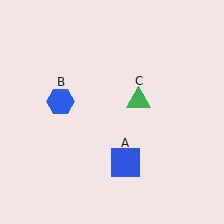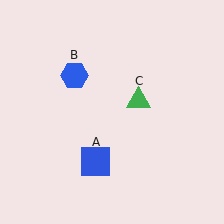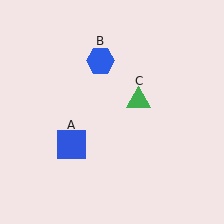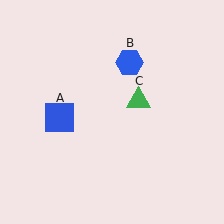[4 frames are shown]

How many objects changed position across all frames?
2 objects changed position: blue square (object A), blue hexagon (object B).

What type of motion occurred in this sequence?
The blue square (object A), blue hexagon (object B) rotated clockwise around the center of the scene.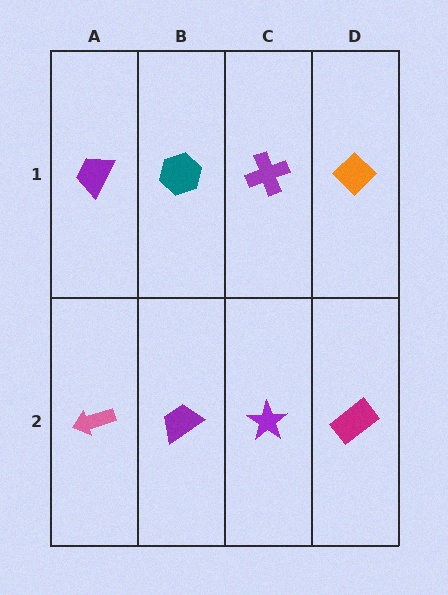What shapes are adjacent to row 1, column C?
A purple star (row 2, column C), a teal hexagon (row 1, column B), an orange diamond (row 1, column D).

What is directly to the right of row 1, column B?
A purple cross.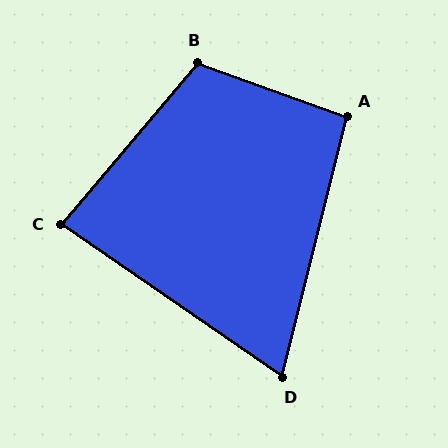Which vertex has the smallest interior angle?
D, at approximately 70 degrees.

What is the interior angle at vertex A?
Approximately 96 degrees (obtuse).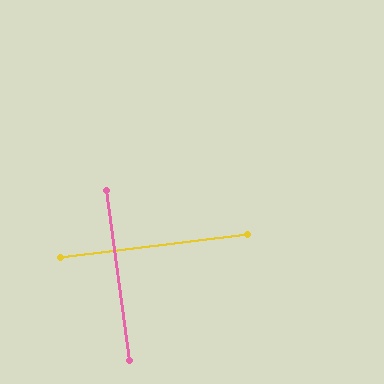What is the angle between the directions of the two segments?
Approximately 89 degrees.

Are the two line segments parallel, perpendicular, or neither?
Perpendicular — they meet at approximately 89°.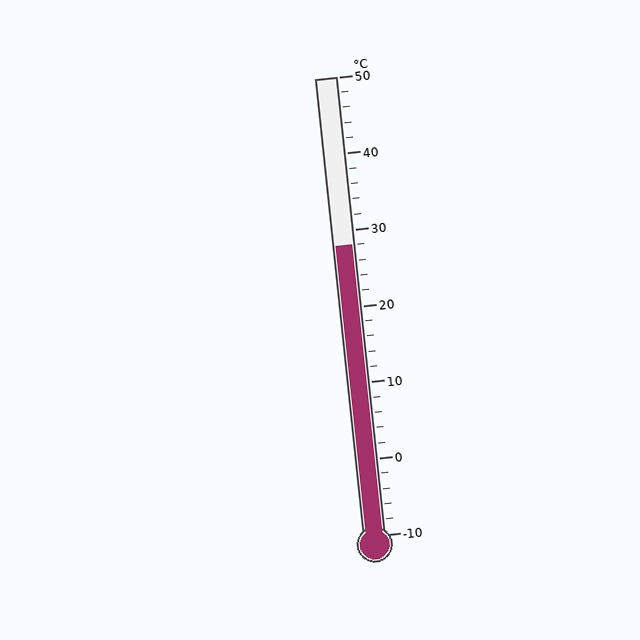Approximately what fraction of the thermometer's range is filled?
The thermometer is filled to approximately 65% of its range.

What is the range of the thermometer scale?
The thermometer scale ranges from -10°C to 50°C.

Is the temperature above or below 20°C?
The temperature is above 20°C.